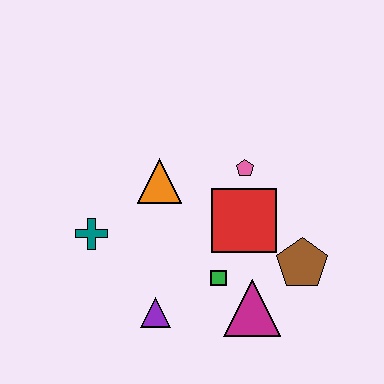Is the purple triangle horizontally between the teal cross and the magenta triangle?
Yes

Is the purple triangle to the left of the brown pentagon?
Yes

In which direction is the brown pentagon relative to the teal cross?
The brown pentagon is to the right of the teal cross.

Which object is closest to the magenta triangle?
The green square is closest to the magenta triangle.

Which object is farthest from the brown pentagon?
The teal cross is farthest from the brown pentagon.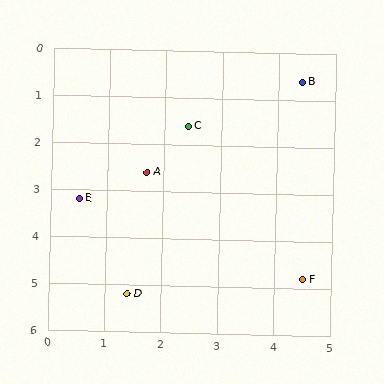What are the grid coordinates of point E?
Point E is at approximately (0.5, 3.2).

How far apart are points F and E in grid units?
Points F and E are about 4.3 grid units apart.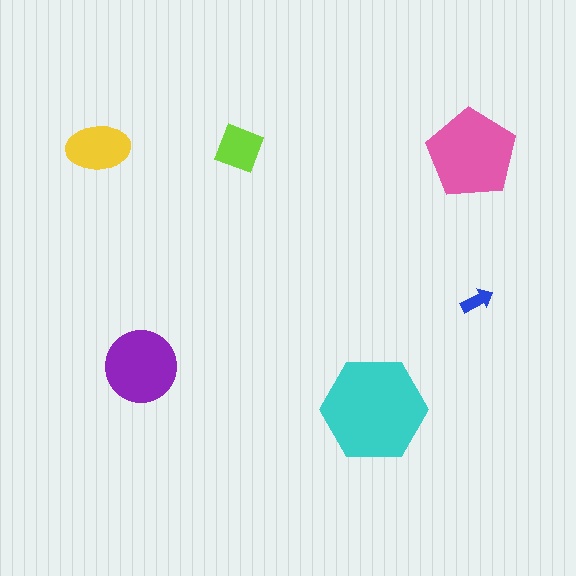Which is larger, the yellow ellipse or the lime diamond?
The yellow ellipse.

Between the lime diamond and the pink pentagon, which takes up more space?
The pink pentagon.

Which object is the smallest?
The blue arrow.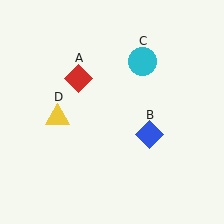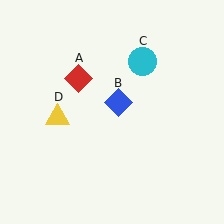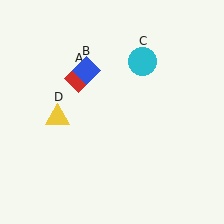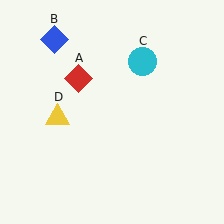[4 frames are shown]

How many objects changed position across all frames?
1 object changed position: blue diamond (object B).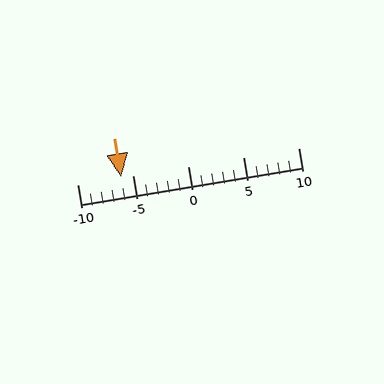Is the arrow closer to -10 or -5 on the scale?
The arrow is closer to -5.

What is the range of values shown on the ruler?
The ruler shows values from -10 to 10.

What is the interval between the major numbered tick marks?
The major tick marks are spaced 5 units apart.